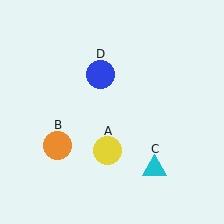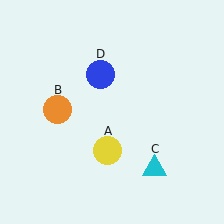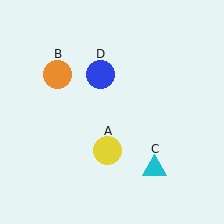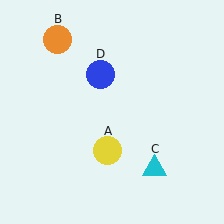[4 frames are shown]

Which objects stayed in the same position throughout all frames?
Yellow circle (object A) and cyan triangle (object C) and blue circle (object D) remained stationary.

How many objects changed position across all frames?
1 object changed position: orange circle (object B).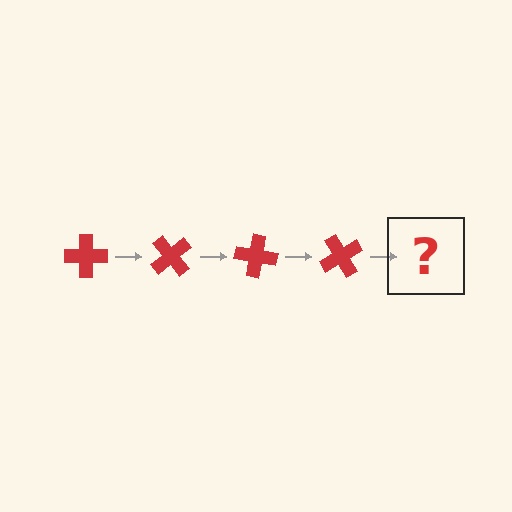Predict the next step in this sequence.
The next step is a red cross rotated 200 degrees.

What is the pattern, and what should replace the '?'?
The pattern is that the cross rotates 50 degrees each step. The '?' should be a red cross rotated 200 degrees.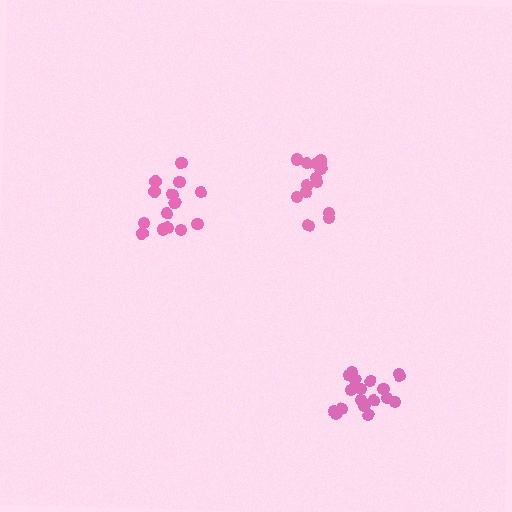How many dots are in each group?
Group 1: 19 dots, Group 2: 14 dots, Group 3: 14 dots (47 total).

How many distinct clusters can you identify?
There are 3 distinct clusters.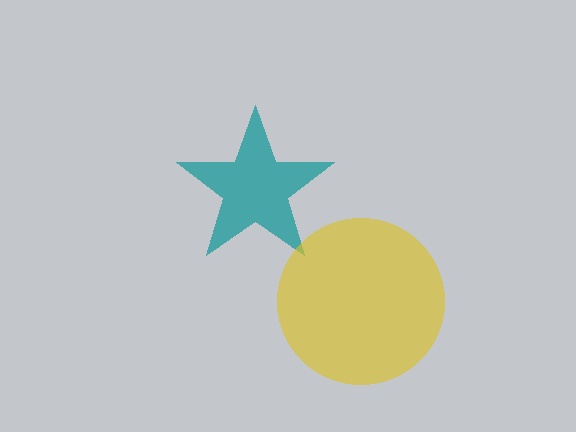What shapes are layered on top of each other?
The layered shapes are: a teal star, a yellow circle.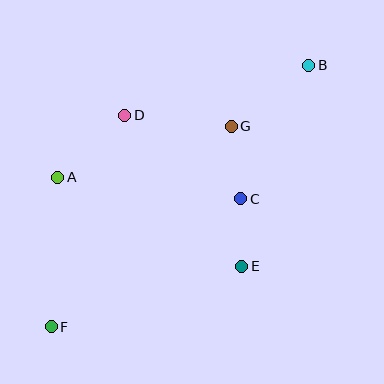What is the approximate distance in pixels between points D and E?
The distance between D and E is approximately 191 pixels.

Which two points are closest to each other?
Points C and E are closest to each other.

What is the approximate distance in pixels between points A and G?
The distance between A and G is approximately 181 pixels.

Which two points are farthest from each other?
Points B and F are farthest from each other.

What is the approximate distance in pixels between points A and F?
The distance between A and F is approximately 150 pixels.